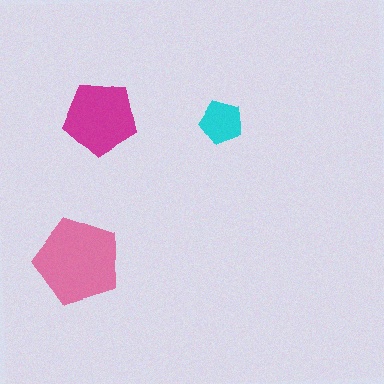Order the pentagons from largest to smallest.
the pink one, the magenta one, the cyan one.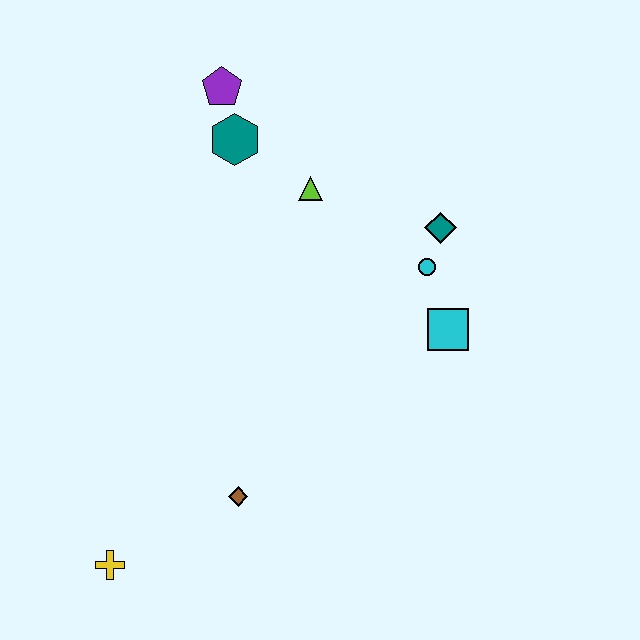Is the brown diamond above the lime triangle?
No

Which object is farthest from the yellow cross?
The purple pentagon is farthest from the yellow cross.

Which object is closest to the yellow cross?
The brown diamond is closest to the yellow cross.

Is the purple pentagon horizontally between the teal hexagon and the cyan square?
No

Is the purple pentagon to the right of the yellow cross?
Yes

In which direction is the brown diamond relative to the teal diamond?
The brown diamond is below the teal diamond.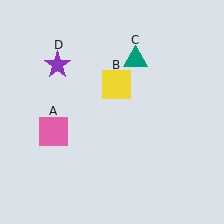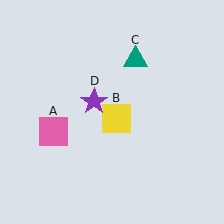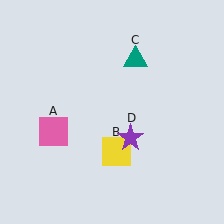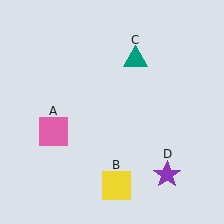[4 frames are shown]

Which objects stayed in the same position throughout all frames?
Pink square (object A) and teal triangle (object C) remained stationary.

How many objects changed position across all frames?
2 objects changed position: yellow square (object B), purple star (object D).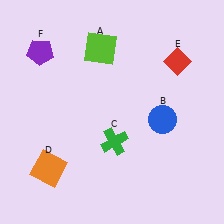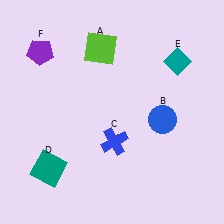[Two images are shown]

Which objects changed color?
C changed from green to blue. D changed from orange to teal. E changed from red to teal.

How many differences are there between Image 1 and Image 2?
There are 3 differences between the two images.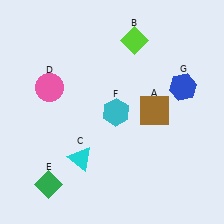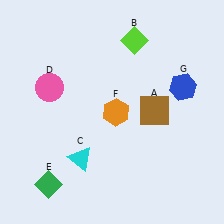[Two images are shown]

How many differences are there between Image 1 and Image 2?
There is 1 difference between the two images.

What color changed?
The hexagon (F) changed from cyan in Image 1 to orange in Image 2.